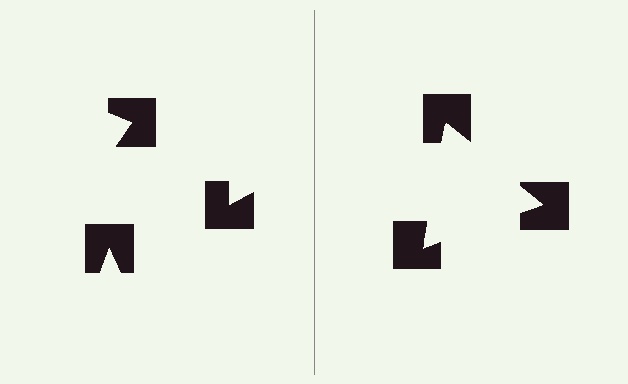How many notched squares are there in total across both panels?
6 — 3 on each side.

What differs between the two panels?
The notched squares are positioned identically on both sides; only the wedge orientations differ. On the right they align to a triangle; on the left they are misaligned.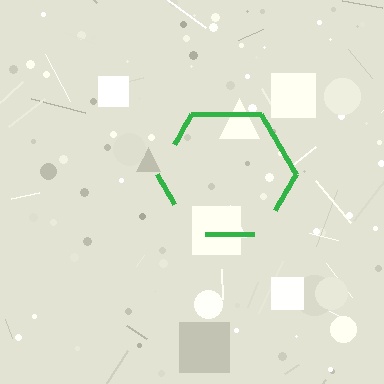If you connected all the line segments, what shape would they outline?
They would outline a hexagon.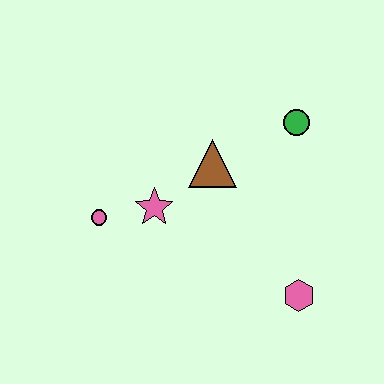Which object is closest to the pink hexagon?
The brown triangle is closest to the pink hexagon.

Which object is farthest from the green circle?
The pink circle is farthest from the green circle.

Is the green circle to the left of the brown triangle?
No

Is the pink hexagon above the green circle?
No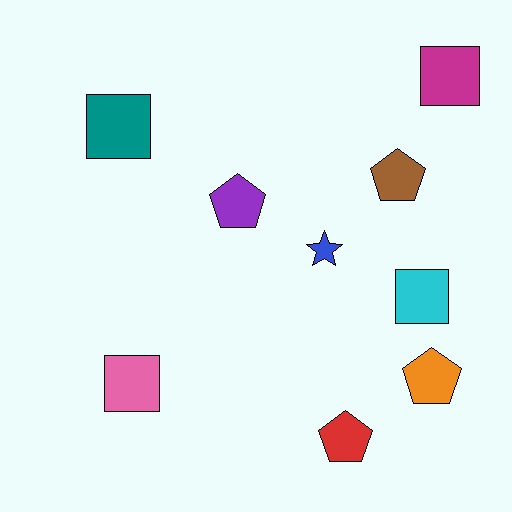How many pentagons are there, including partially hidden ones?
There are 4 pentagons.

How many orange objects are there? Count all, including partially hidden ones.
There is 1 orange object.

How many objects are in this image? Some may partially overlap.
There are 9 objects.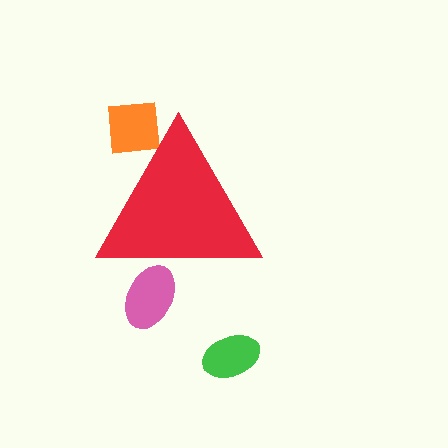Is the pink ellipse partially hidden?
Yes, the pink ellipse is partially hidden behind the red triangle.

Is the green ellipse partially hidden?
No, the green ellipse is fully visible.